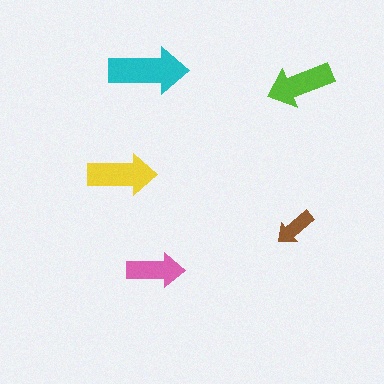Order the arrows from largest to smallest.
the cyan one, the yellow one, the lime one, the pink one, the brown one.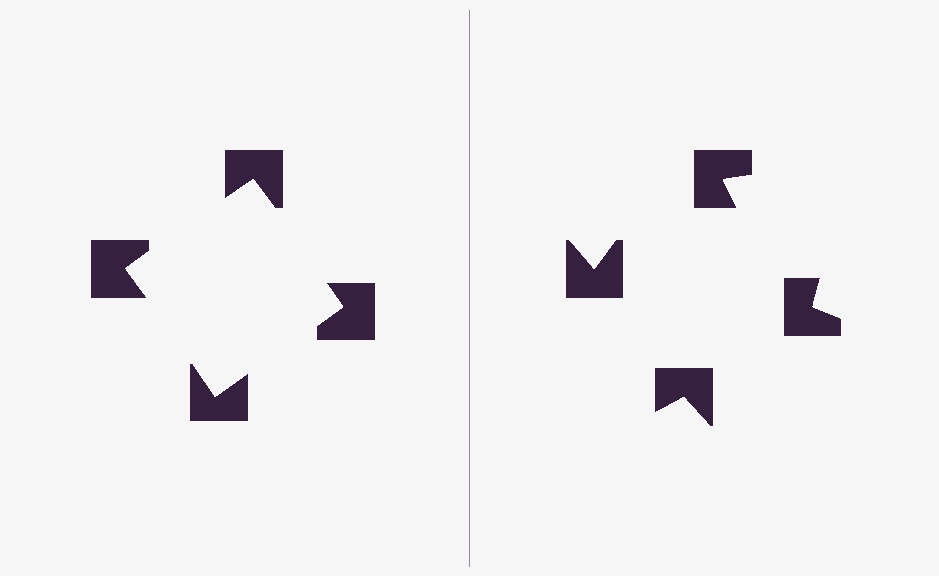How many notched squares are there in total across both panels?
8 — 4 on each side.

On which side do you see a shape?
An illusory square appears on the left side. On the right side the wedge cuts are rotated, so no coherent shape forms.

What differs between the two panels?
The notched squares are positioned identically on both sides; only the wedge orientations differ. On the left they align to a square; on the right they are misaligned.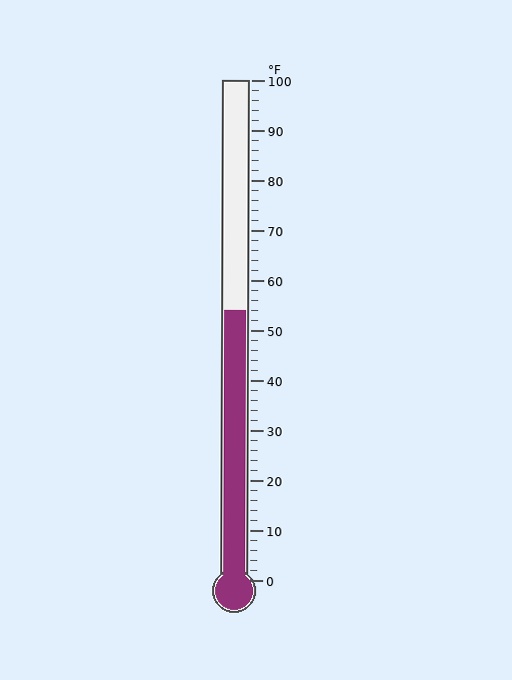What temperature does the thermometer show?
The thermometer shows approximately 54°F.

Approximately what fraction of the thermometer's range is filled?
The thermometer is filled to approximately 55% of its range.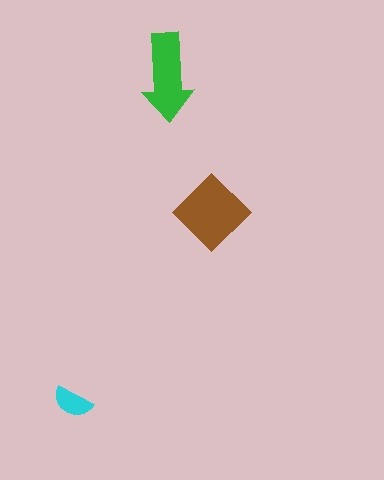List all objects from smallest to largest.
The cyan semicircle, the green arrow, the brown diamond.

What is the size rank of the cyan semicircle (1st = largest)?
3rd.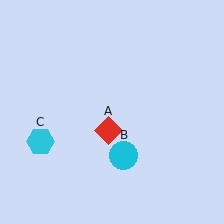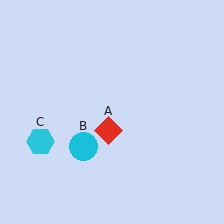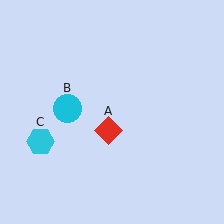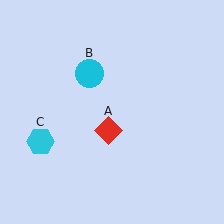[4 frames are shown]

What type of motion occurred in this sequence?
The cyan circle (object B) rotated clockwise around the center of the scene.